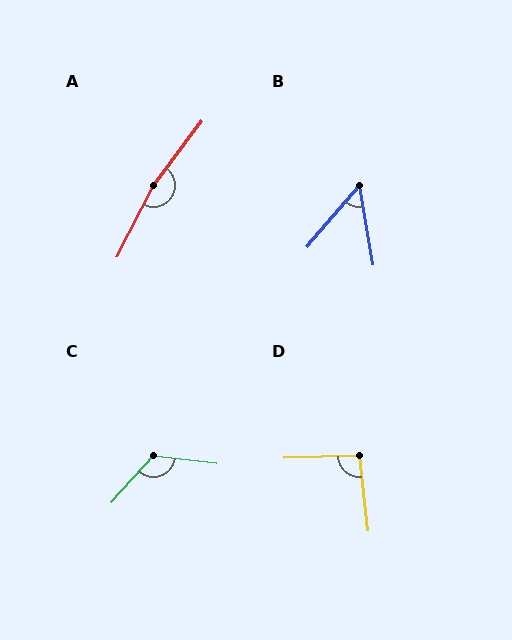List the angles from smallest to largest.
B (50°), D (95°), C (125°), A (170°).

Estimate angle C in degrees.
Approximately 125 degrees.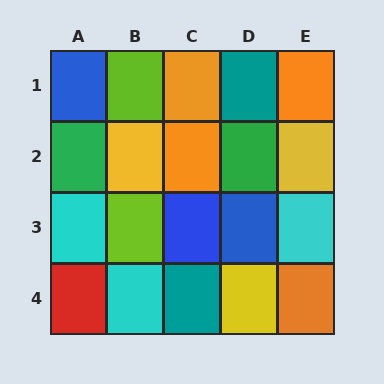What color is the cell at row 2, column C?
Orange.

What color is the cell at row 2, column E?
Yellow.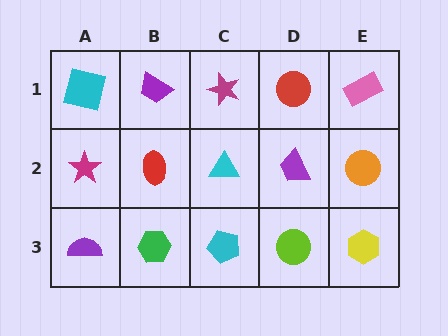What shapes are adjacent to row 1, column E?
An orange circle (row 2, column E), a red circle (row 1, column D).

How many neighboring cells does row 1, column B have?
3.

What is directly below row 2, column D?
A lime circle.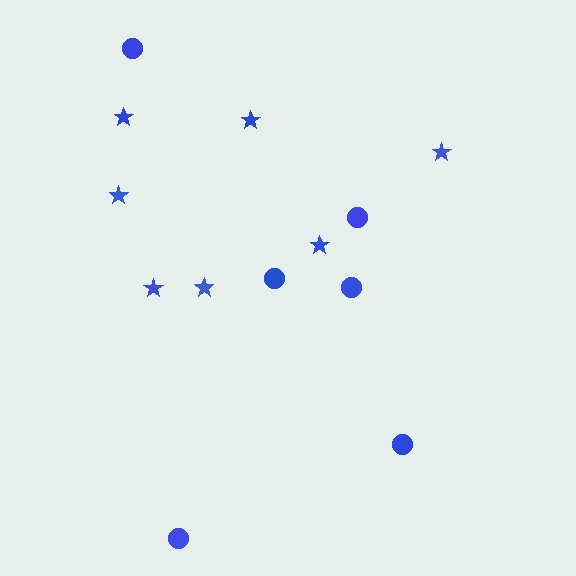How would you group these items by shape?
There are 2 groups: one group of circles (6) and one group of stars (7).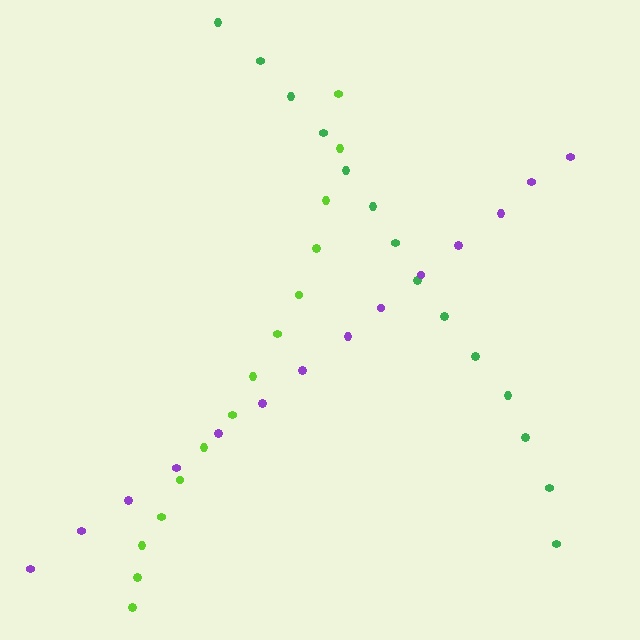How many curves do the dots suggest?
There are 3 distinct paths.